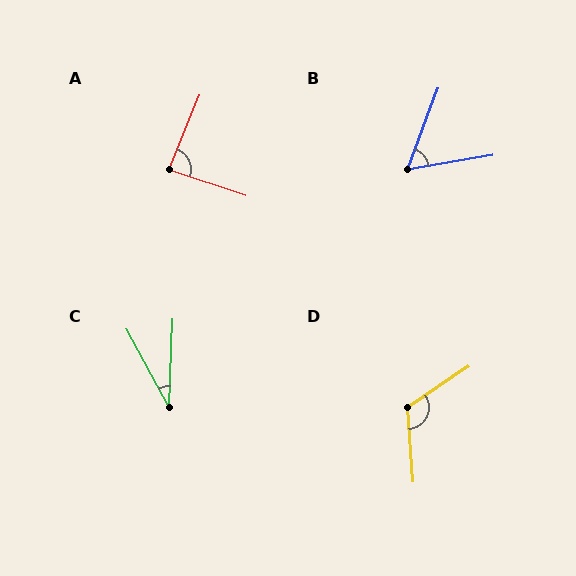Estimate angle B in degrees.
Approximately 60 degrees.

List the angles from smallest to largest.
C (31°), B (60°), A (86°), D (120°).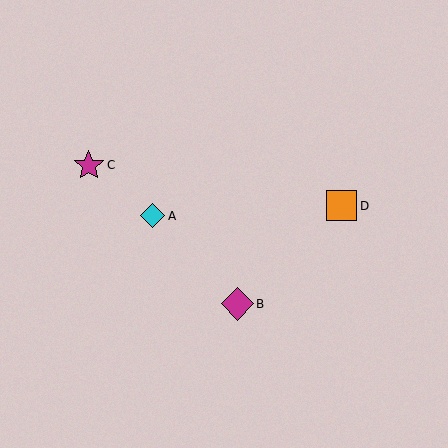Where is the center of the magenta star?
The center of the magenta star is at (89, 165).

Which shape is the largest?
The magenta diamond (labeled B) is the largest.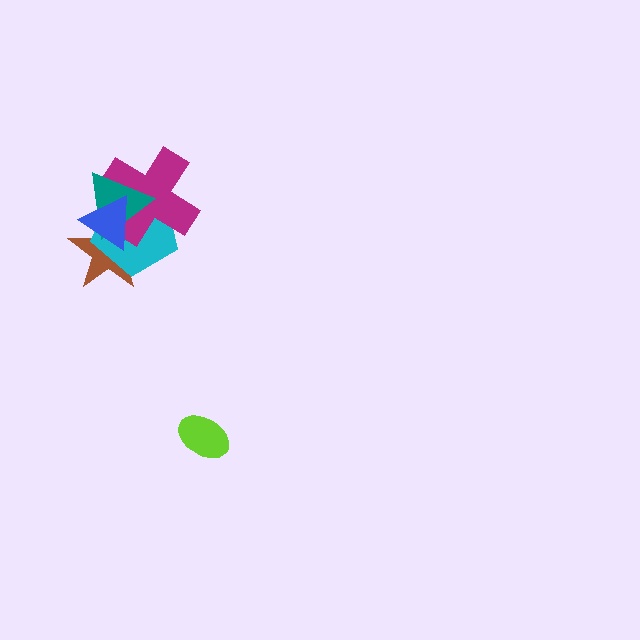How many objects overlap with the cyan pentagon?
4 objects overlap with the cyan pentagon.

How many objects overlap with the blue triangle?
4 objects overlap with the blue triangle.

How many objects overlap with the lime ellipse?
0 objects overlap with the lime ellipse.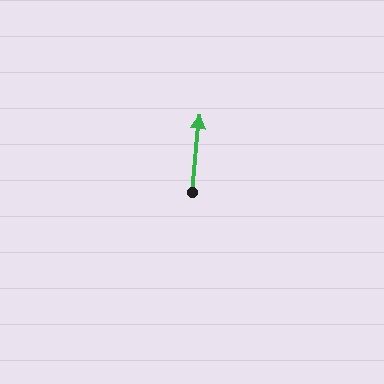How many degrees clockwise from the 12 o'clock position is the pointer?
Approximately 6 degrees.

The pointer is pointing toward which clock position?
Roughly 12 o'clock.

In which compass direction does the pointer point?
North.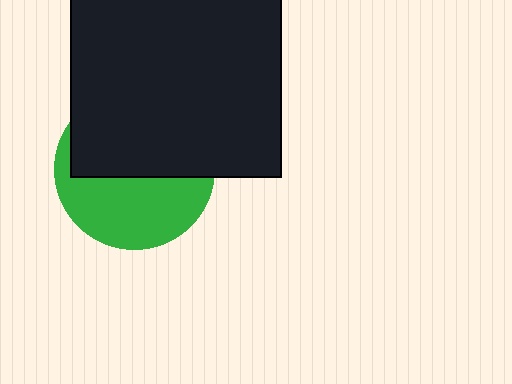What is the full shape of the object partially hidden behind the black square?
The partially hidden object is a green circle.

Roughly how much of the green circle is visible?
About half of it is visible (roughly 47%).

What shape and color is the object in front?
The object in front is a black square.